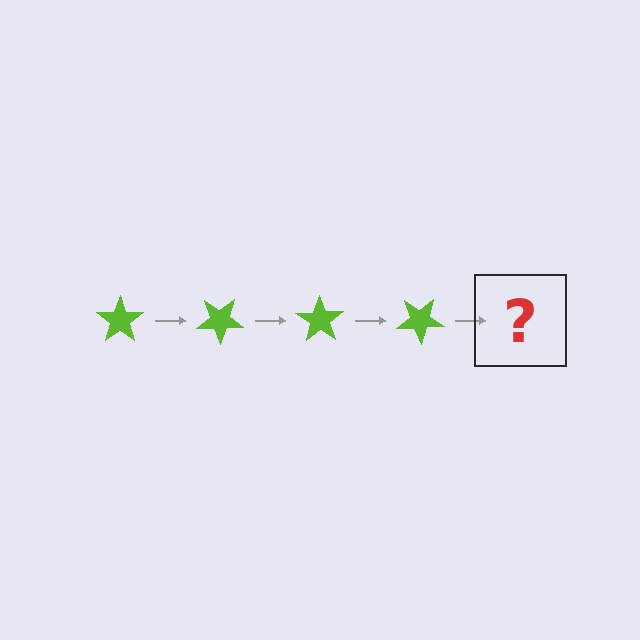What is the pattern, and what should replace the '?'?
The pattern is that the star rotates 35 degrees each step. The '?' should be a lime star rotated 140 degrees.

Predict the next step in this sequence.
The next step is a lime star rotated 140 degrees.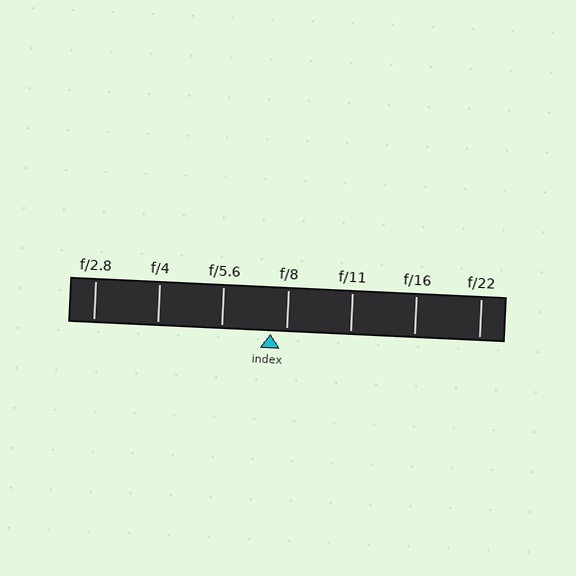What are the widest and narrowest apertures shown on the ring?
The widest aperture shown is f/2.8 and the narrowest is f/22.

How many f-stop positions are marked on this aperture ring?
There are 7 f-stop positions marked.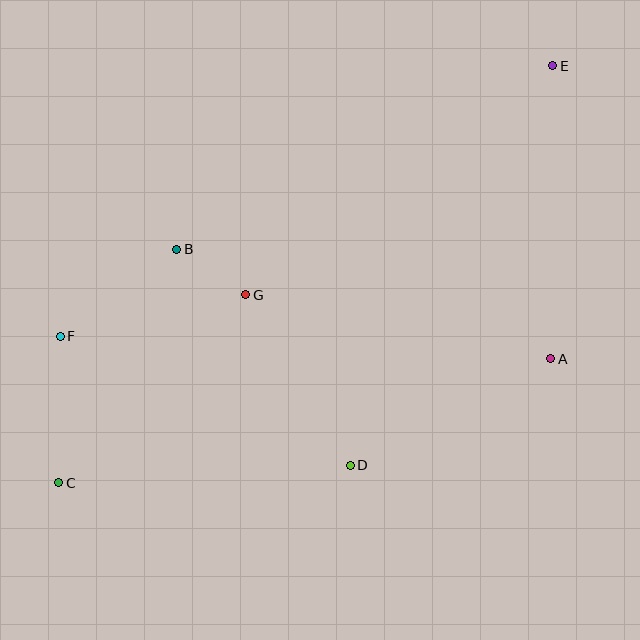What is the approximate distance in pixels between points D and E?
The distance between D and E is approximately 448 pixels.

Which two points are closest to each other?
Points B and G are closest to each other.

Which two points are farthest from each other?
Points C and E are farthest from each other.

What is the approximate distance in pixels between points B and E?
The distance between B and E is approximately 418 pixels.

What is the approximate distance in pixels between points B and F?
The distance between B and F is approximately 145 pixels.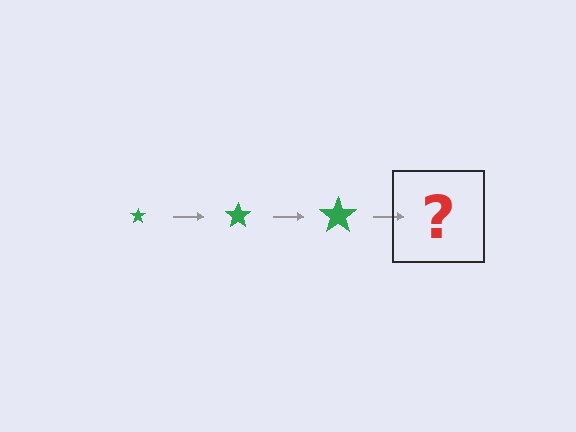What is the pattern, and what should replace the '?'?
The pattern is that the star gets progressively larger each step. The '?' should be a green star, larger than the previous one.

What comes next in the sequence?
The next element should be a green star, larger than the previous one.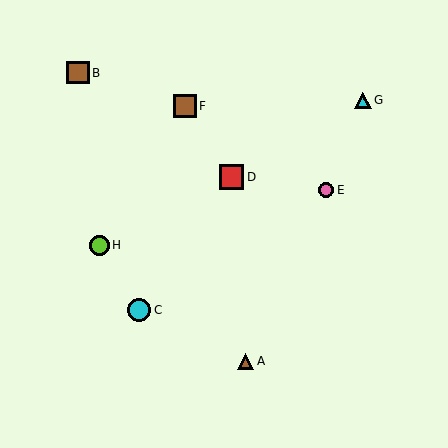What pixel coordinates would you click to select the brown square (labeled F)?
Click at (185, 106) to select the brown square F.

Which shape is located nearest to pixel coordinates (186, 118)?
The brown square (labeled F) at (185, 106) is nearest to that location.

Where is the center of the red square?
The center of the red square is at (232, 177).